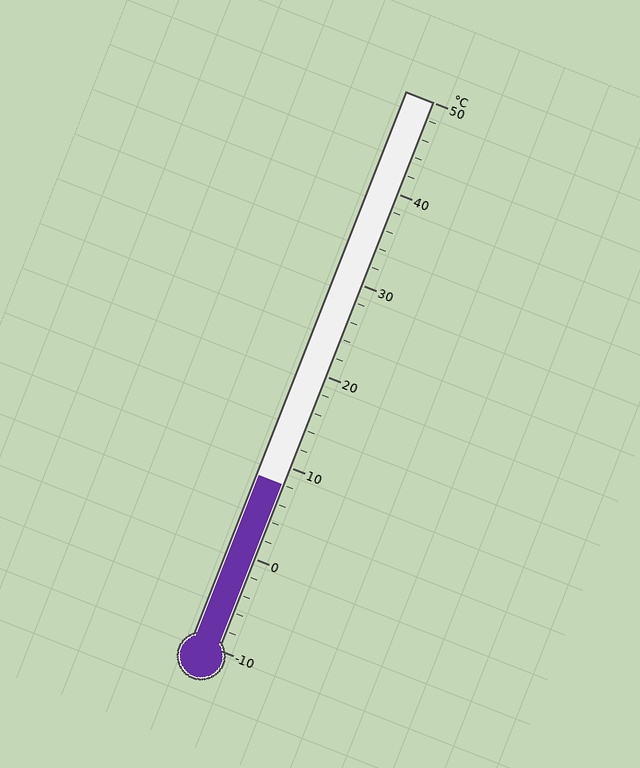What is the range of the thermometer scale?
The thermometer scale ranges from -10°C to 50°C.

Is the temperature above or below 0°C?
The temperature is above 0°C.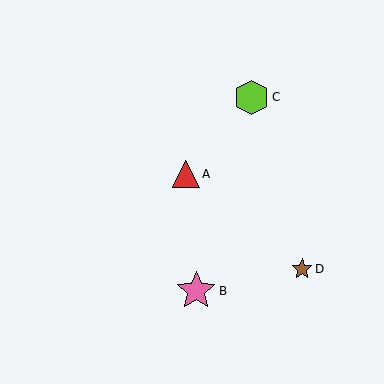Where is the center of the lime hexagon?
The center of the lime hexagon is at (252, 97).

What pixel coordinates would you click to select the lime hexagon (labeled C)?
Click at (252, 97) to select the lime hexagon C.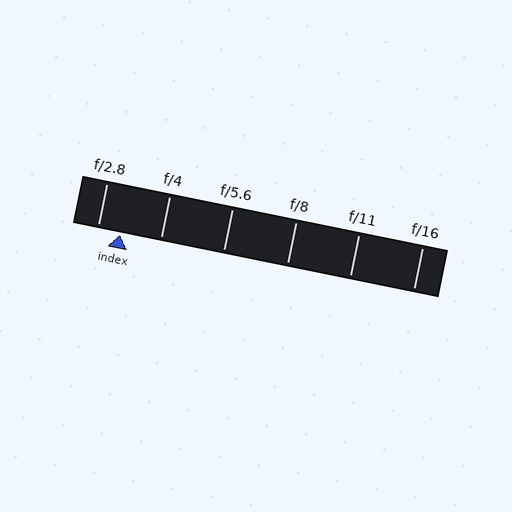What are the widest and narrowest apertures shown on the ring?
The widest aperture shown is f/2.8 and the narrowest is f/16.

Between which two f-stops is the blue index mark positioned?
The index mark is between f/2.8 and f/4.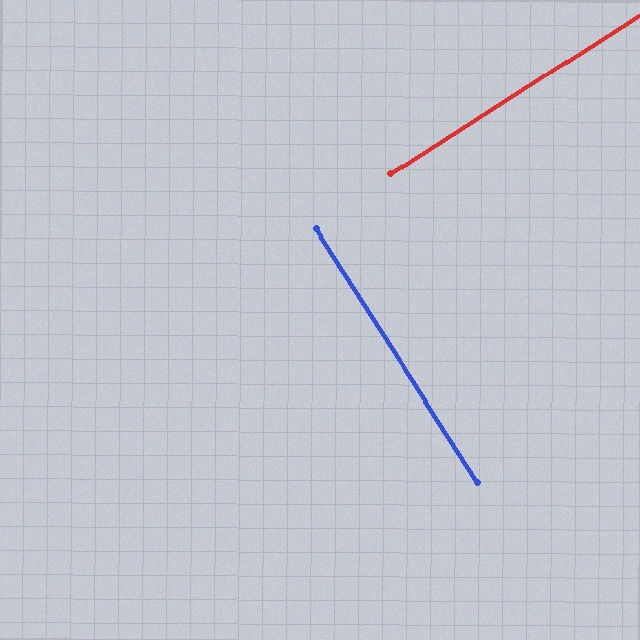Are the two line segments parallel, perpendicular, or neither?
Perpendicular — they meet at approximately 90°.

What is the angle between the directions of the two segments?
Approximately 90 degrees.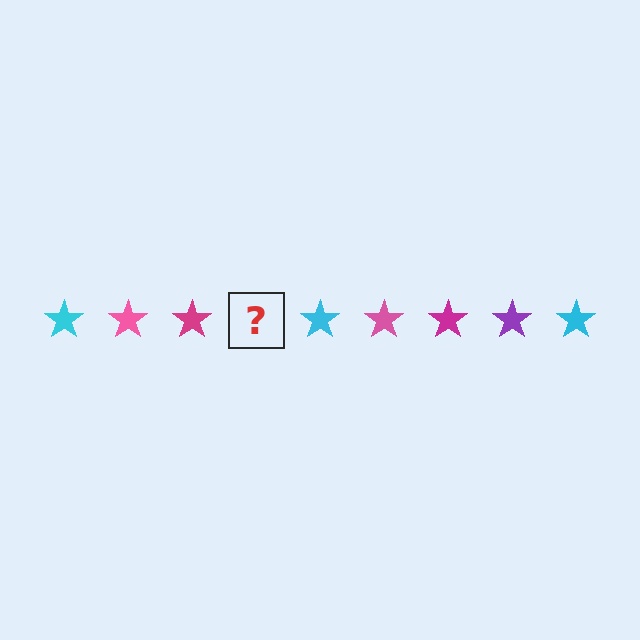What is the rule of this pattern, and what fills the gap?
The rule is that the pattern cycles through cyan, pink, magenta, purple stars. The gap should be filled with a purple star.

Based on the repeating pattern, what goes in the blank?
The blank should be a purple star.